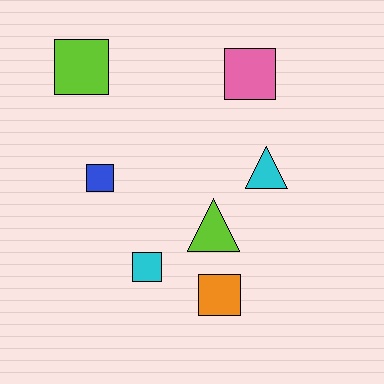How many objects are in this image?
There are 7 objects.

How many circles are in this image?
There are no circles.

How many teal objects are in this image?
There are no teal objects.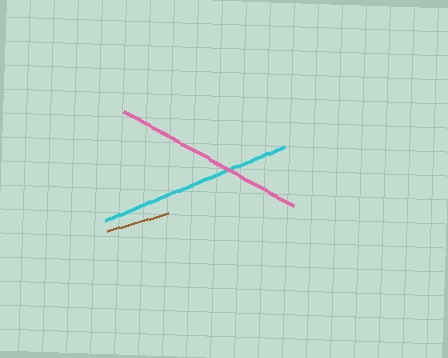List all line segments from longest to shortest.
From longest to shortest: cyan, pink, brown.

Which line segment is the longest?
The cyan line is the longest at approximately 195 pixels.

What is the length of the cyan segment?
The cyan segment is approximately 195 pixels long.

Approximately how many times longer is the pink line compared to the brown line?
The pink line is approximately 3.1 times the length of the brown line.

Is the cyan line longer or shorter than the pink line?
The cyan line is longer than the pink line.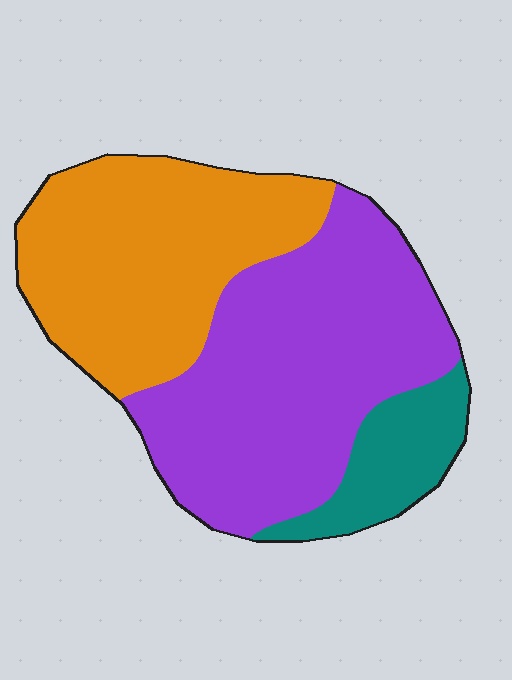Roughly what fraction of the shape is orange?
Orange covers around 40% of the shape.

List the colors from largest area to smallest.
From largest to smallest: purple, orange, teal.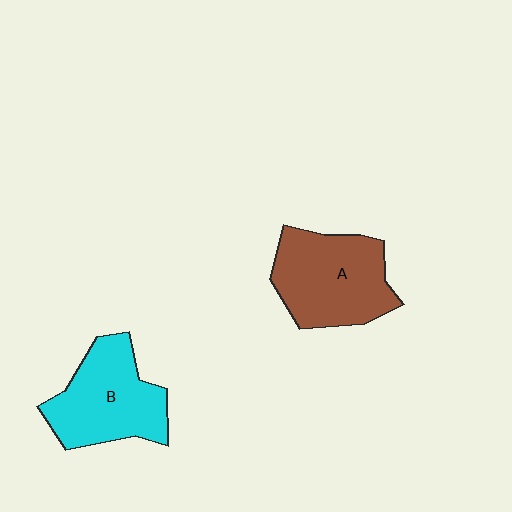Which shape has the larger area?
Shape A (brown).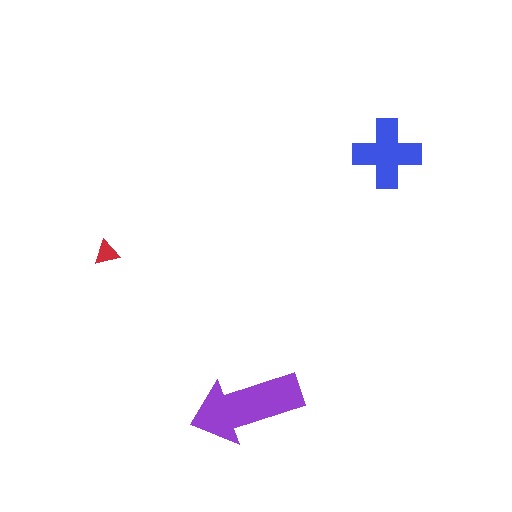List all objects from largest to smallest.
The purple arrow, the blue cross, the red triangle.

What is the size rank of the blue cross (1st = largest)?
2nd.